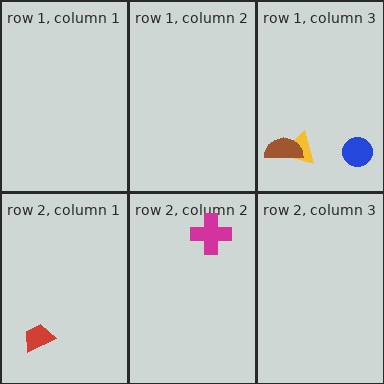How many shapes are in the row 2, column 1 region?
1.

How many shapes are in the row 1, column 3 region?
3.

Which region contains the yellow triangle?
The row 1, column 3 region.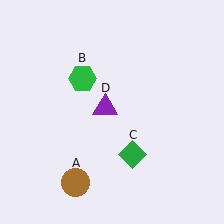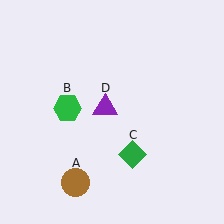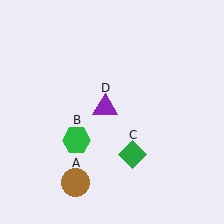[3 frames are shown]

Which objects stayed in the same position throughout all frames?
Brown circle (object A) and green diamond (object C) and purple triangle (object D) remained stationary.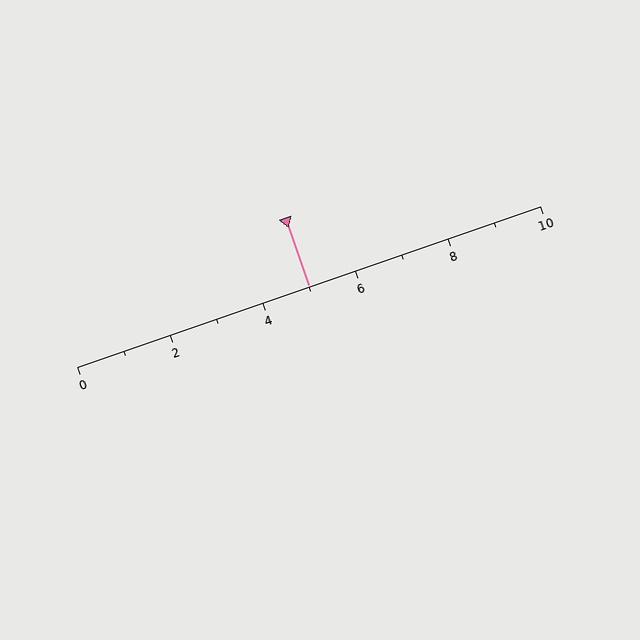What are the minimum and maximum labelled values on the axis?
The axis runs from 0 to 10.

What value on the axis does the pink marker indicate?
The marker indicates approximately 5.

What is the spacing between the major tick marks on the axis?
The major ticks are spaced 2 apart.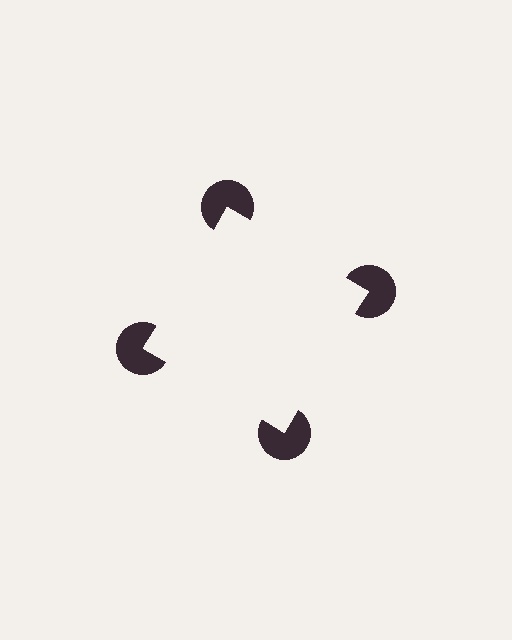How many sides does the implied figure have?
4 sides.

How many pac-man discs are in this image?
There are 4 — one at each vertex of the illusory square.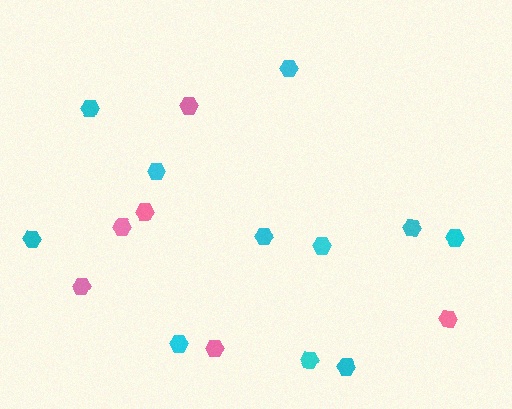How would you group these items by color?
There are 2 groups: one group of pink hexagons (6) and one group of cyan hexagons (11).